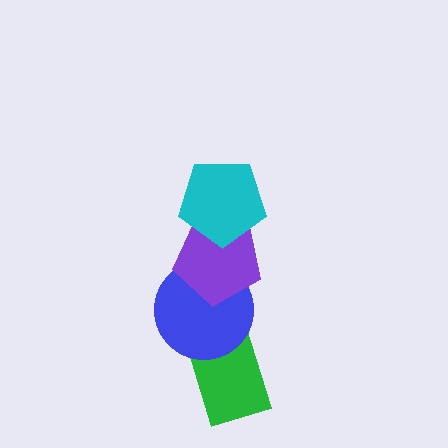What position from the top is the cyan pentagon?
The cyan pentagon is 1st from the top.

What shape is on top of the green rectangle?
The blue circle is on top of the green rectangle.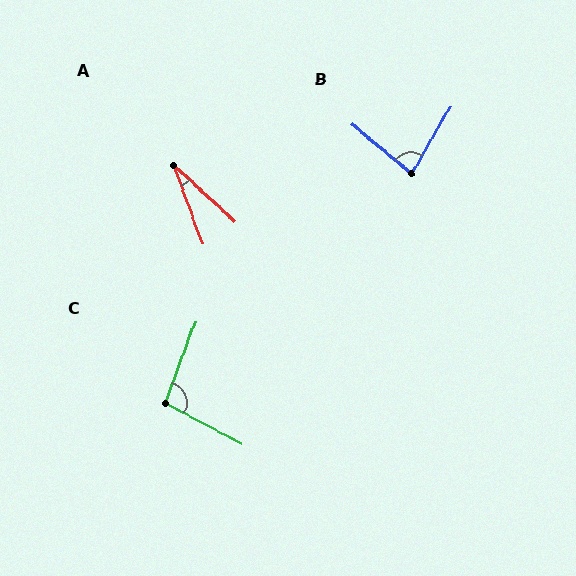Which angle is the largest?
C, at approximately 98 degrees.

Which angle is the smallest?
A, at approximately 28 degrees.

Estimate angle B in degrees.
Approximately 80 degrees.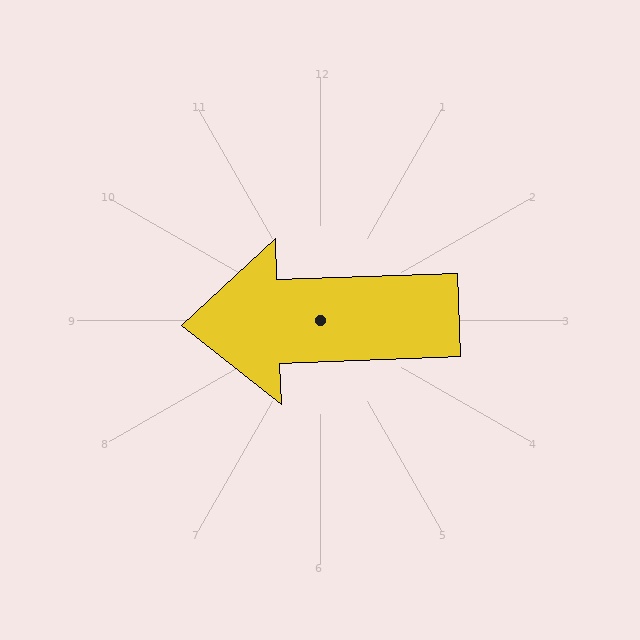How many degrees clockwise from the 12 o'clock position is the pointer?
Approximately 268 degrees.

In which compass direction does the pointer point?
West.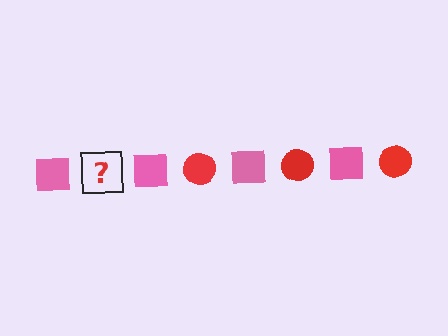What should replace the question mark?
The question mark should be replaced with a red circle.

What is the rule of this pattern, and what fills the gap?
The rule is that the pattern alternates between pink square and red circle. The gap should be filled with a red circle.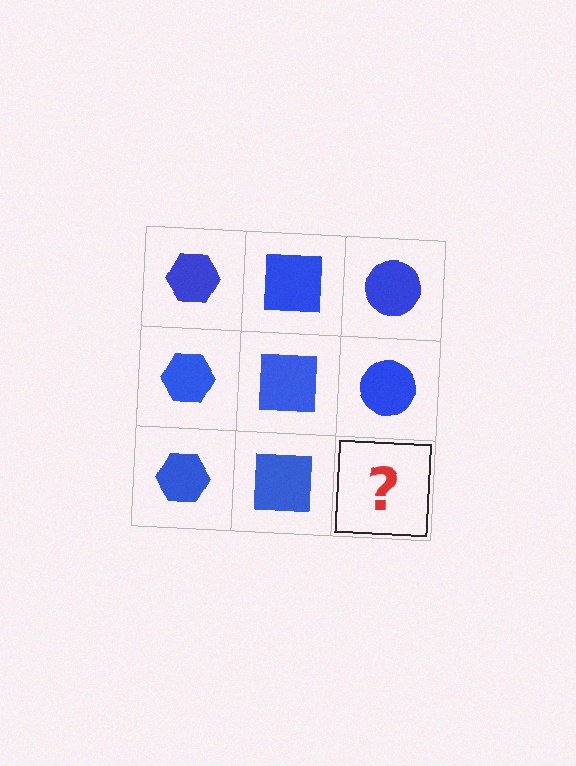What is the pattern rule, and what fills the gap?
The rule is that each column has a consistent shape. The gap should be filled with a blue circle.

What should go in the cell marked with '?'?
The missing cell should contain a blue circle.